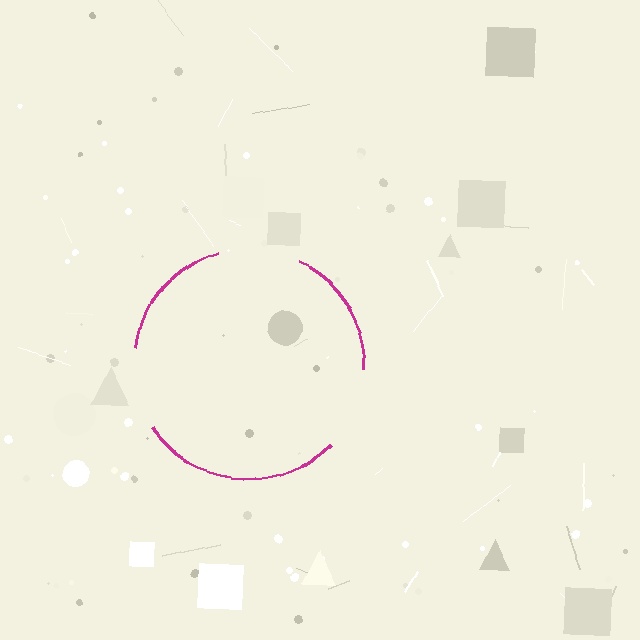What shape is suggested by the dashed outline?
The dashed outline suggests a circle.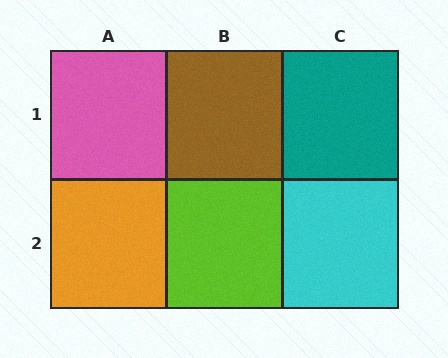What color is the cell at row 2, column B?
Lime.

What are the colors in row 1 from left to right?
Pink, brown, teal.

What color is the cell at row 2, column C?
Cyan.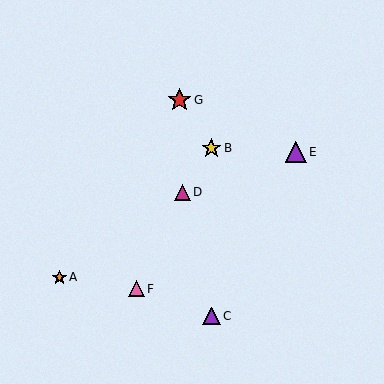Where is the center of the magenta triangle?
The center of the magenta triangle is at (182, 192).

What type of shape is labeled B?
Shape B is a yellow star.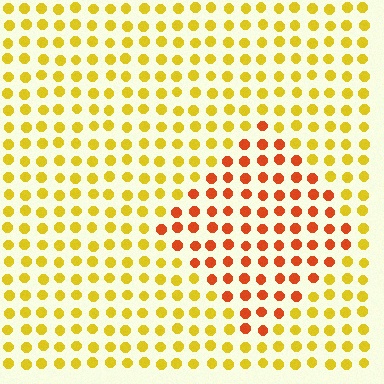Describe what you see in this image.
The image is filled with small yellow elements in a uniform arrangement. A diamond-shaped region is visible where the elements are tinted to a slightly different hue, forming a subtle color boundary.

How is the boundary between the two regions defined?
The boundary is defined purely by a slight shift in hue (about 40 degrees). Spacing, size, and orientation are identical on both sides.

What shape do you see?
I see a diamond.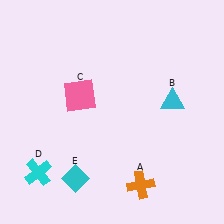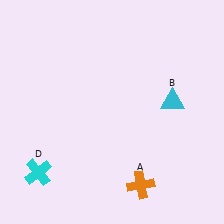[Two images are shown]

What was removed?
The cyan diamond (E), the pink square (C) were removed in Image 2.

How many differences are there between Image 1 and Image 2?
There are 2 differences between the two images.